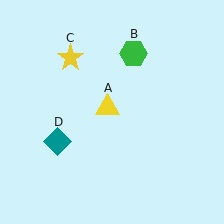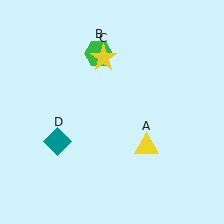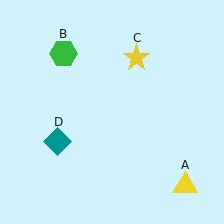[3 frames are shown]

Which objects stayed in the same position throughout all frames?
Teal diamond (object D) remained stationary.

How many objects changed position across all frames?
3 objects changed position: yellow triangle (object A), green hexagon (object B), yellow star (object C).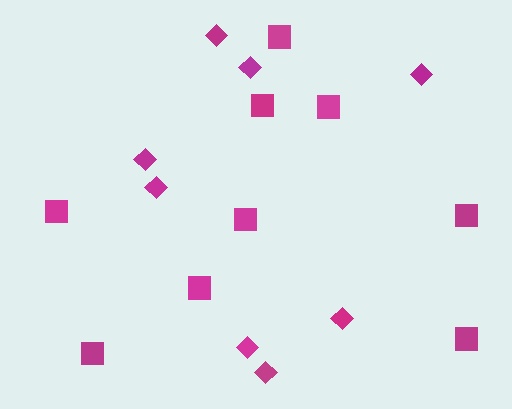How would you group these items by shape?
There are 2 groups: one group of diamonds (8) and one group of squares (9).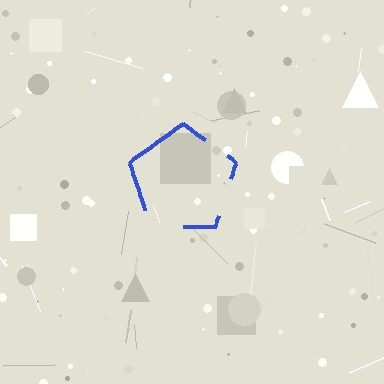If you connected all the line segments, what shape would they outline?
They would outline a pentagon.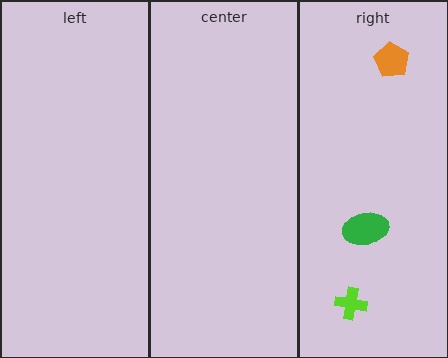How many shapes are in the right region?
3.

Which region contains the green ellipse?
The right region.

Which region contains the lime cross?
The right region.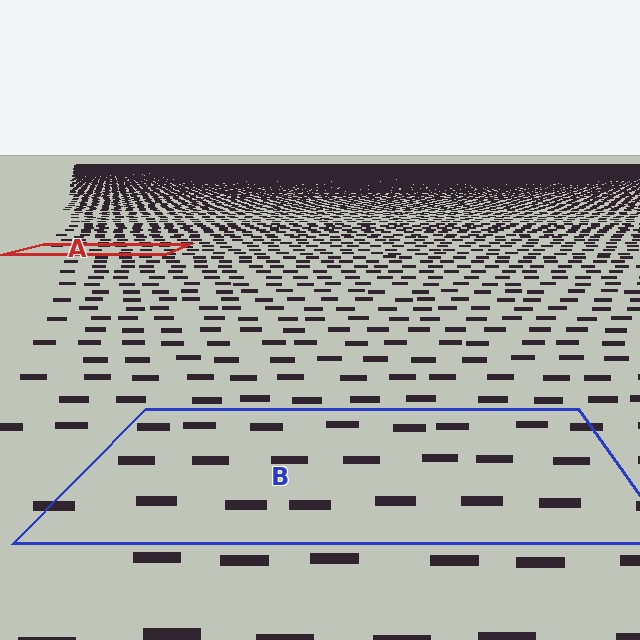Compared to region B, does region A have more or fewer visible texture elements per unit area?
Region A has more texture elements per unit area — they are packed more densely because it is farther away.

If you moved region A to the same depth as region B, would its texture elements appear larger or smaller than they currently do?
They would appear larger. At a closer depth, the same texture elements are projected at a bigger on-screen size.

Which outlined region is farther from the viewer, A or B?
Region A is farther from the viewer — the texture elements inside it appear smaller and more densely packed.